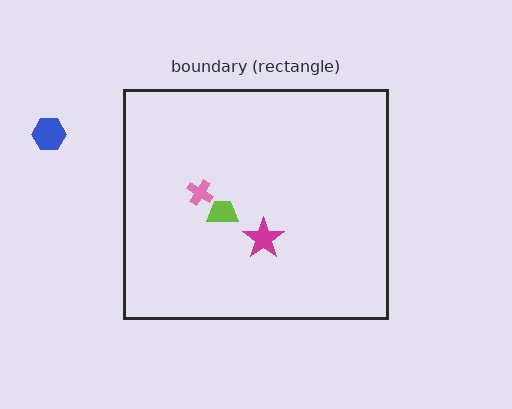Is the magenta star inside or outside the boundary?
Inside.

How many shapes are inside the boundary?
3 inside, 1 outside.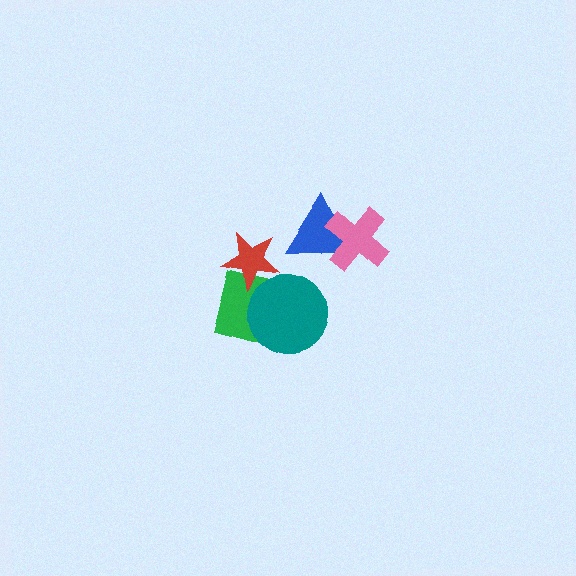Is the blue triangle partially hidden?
Yes, it is partially covered by another shape.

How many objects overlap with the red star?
1 object overlaps with the red star.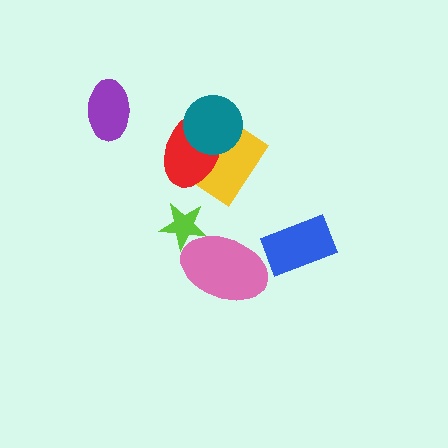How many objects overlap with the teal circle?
2 objects overlap with the teal circle.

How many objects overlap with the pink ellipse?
1 object overlaps with the pink ellipse.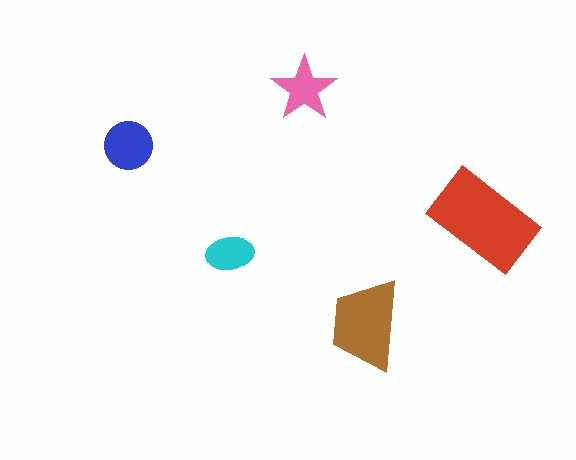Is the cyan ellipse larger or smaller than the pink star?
Smaller.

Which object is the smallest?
The cyan ellipse.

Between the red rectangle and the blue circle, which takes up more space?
The red rectangle.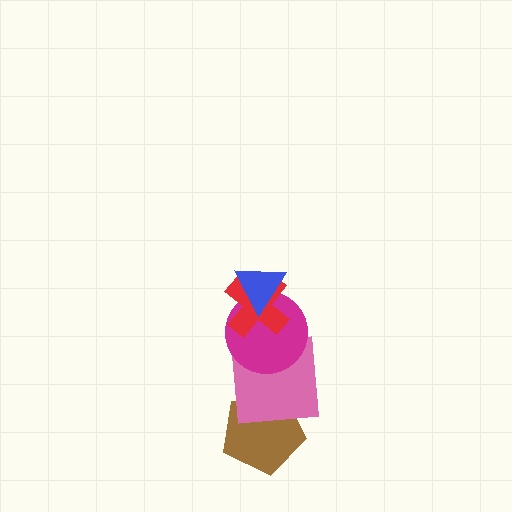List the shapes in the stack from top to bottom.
From top to bottom: the blue triangle, the red cross, the magenta circle, the pink square, the brown pentagon.